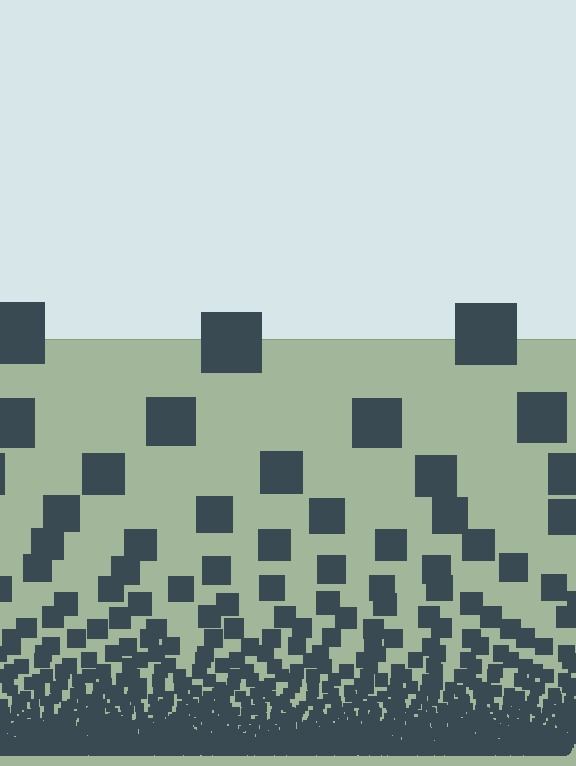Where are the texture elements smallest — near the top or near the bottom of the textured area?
Near the bottom.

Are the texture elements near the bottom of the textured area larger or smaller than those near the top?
Smaller. The gradient is inverted — elements near the bottom are smaller and denser.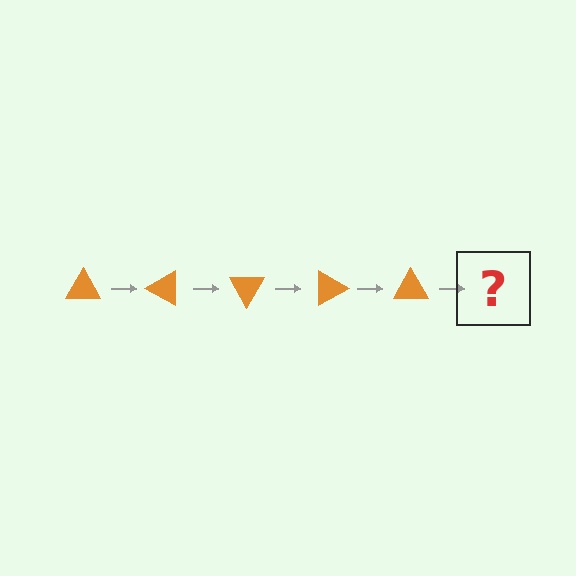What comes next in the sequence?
The next element should be an orange triangle rotated 150 degrees.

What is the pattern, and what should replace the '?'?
The pattern is that the triangle rotates 30 degrees each step. The '?' should be an orange triangle rotated 150 degrees.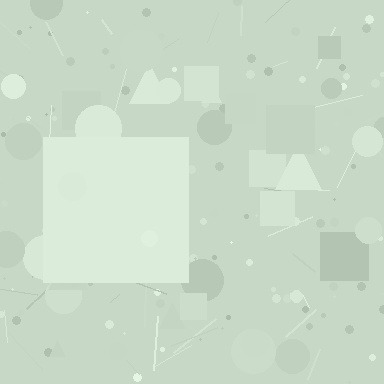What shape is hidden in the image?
A square is hidden in the image.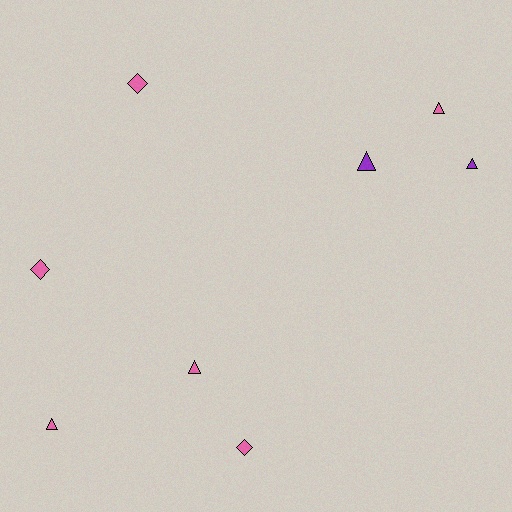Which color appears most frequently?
Pink, with 6 objects.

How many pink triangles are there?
There are 3 pink triangles.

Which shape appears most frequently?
Triangle, with 5 objects.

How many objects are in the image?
There are 8 objects.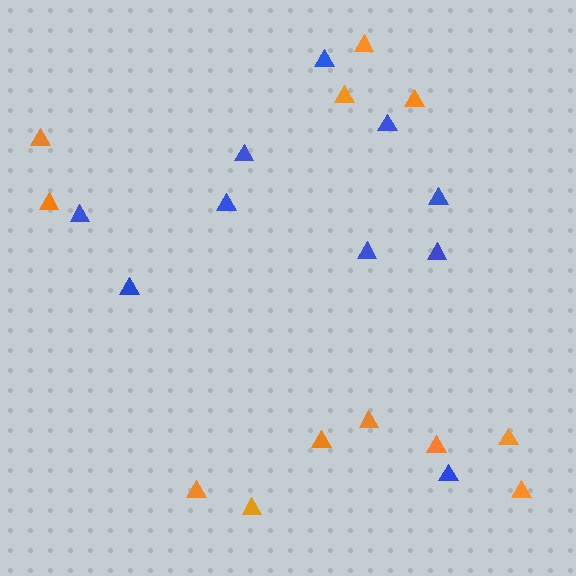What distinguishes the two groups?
There are 2 groups: one group of blue triangles (10) and one group of orange triangles (12).